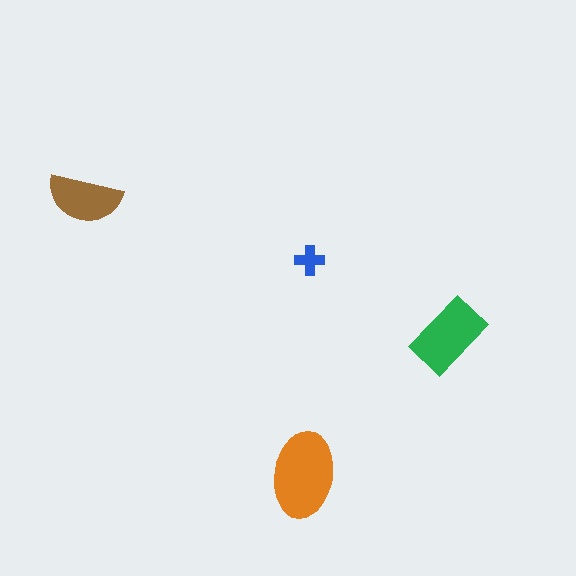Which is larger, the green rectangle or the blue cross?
The green rectangle.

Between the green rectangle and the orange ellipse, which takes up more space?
The orange ellipse.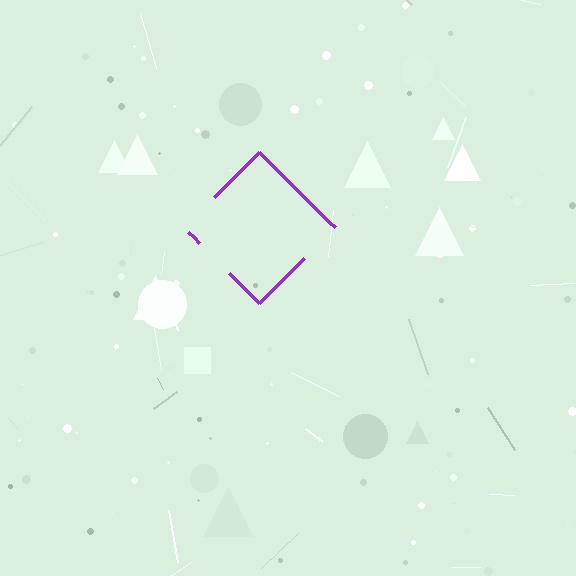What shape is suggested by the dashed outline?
The dashed outline suggests a diamond.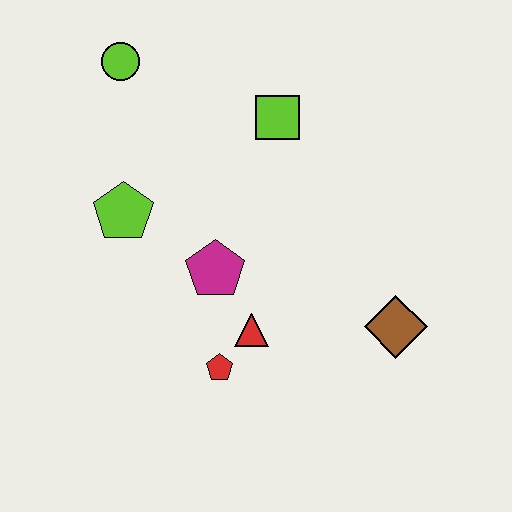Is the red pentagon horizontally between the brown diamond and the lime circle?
Yes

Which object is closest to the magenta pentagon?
The red triangle is closest to the magenta pentagon.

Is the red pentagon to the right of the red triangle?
No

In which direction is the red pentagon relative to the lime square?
The red pentagon is below the lime square.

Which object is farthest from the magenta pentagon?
The lime circle is farthest from the magenta pentagon.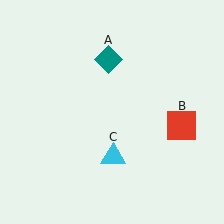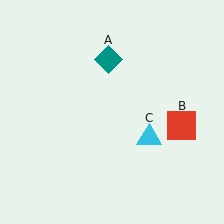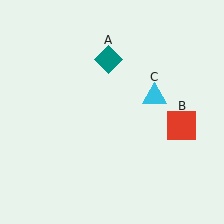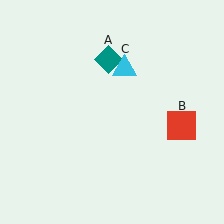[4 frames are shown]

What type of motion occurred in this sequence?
The cyan triangle (object C) rotated counterclockwise around the center of the scene.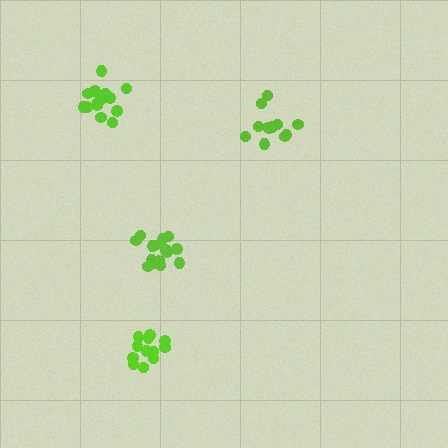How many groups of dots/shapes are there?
There are 4 groups.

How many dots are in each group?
Group 1: 13 dots, Group 2: 14 dots, Group 3: 15 dots, Group 4: 12 dots (54 total).